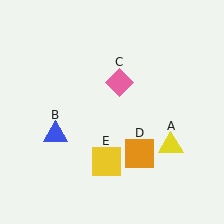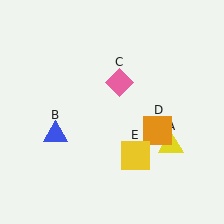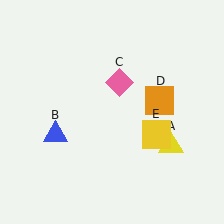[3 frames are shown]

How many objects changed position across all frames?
2 objects changed position: orange square (object D), yellow square (object E).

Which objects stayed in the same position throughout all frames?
Yellow triangle (object A) and blue triangle (object B) and pink diamond (object C) remained stationary.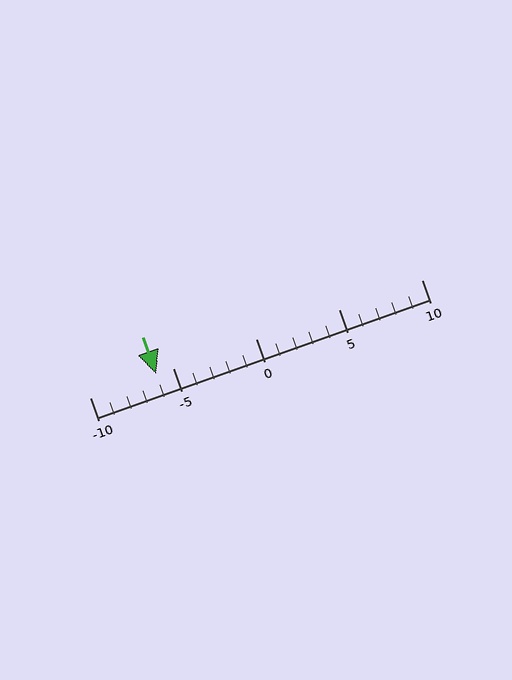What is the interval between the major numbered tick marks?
The major tick marks are spaced 5 units apart.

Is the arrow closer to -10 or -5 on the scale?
The arrow is closer to -5.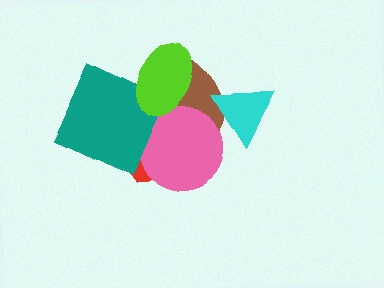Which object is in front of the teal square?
The lime ellipse is in front of the teal square.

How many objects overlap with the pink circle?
3 objects overlap with the pink circle.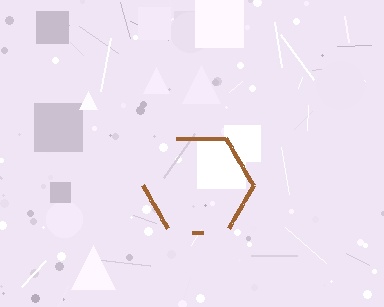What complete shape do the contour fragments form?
The contour fragments form a hexagon.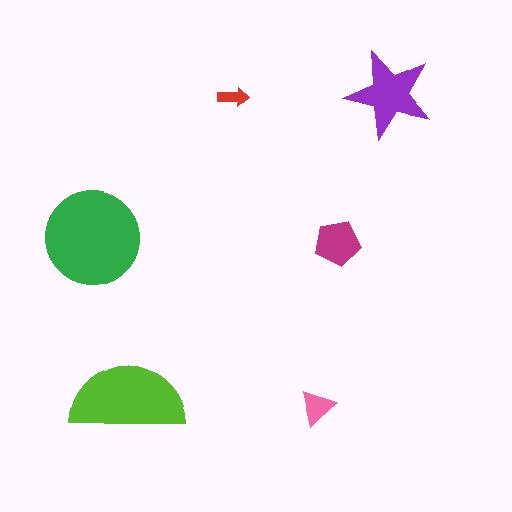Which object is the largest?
The green circle.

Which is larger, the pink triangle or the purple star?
The purple star.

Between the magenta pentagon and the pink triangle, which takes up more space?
The magenta pentagon.